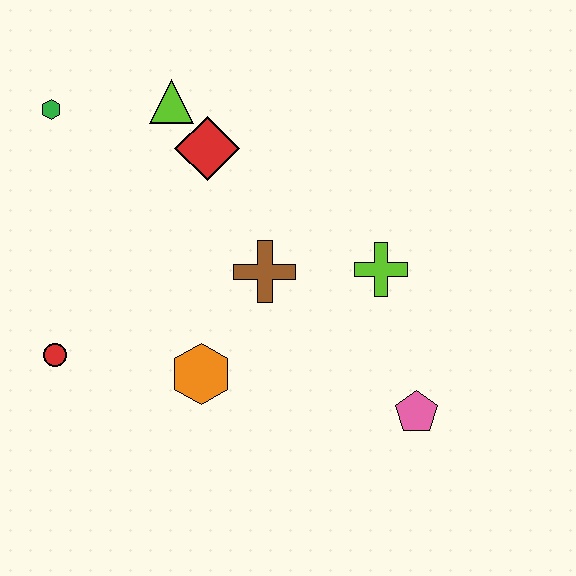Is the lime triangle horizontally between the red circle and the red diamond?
Yes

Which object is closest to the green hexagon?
The lime triangle is closest to the green hexagon.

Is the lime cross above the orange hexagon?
Yes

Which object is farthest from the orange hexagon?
The green hexagon is farthest from the orange hexagon.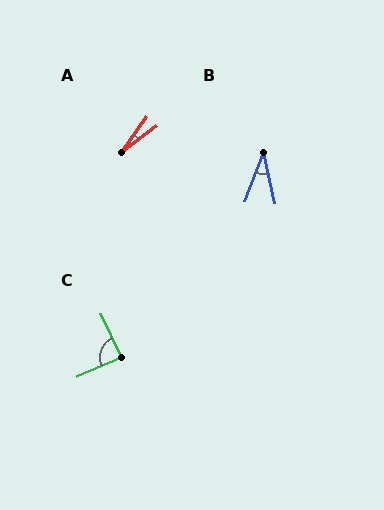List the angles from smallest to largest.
A (16°), B (34°), C (88°).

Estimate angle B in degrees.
Approximately 34 degrees.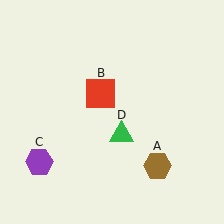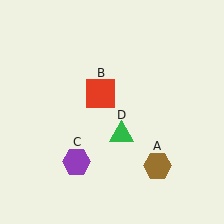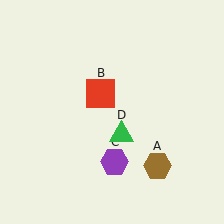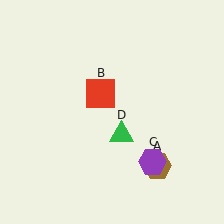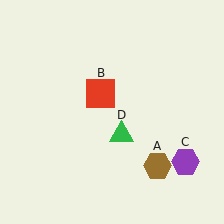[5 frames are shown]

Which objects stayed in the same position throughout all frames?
Brown hexagon (object A) and red square (object B) and green triangle (object D) remained stationary.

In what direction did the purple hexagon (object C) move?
The purple hexagon (object C) moved right.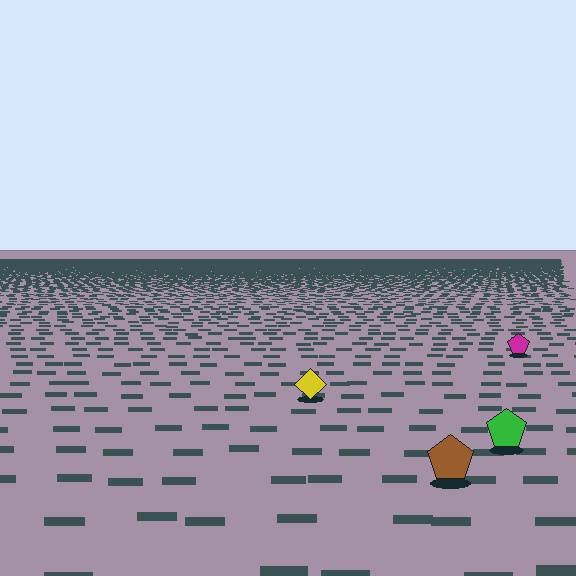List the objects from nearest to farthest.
From nearest to farthest: the brown pentagon, the green pentagon, the yellow diamond, the magenta pentagon.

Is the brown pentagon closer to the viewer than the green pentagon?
Yes. The brown pentagon is closer — you can tell from the texture gradient: the ground texture is coarser near it.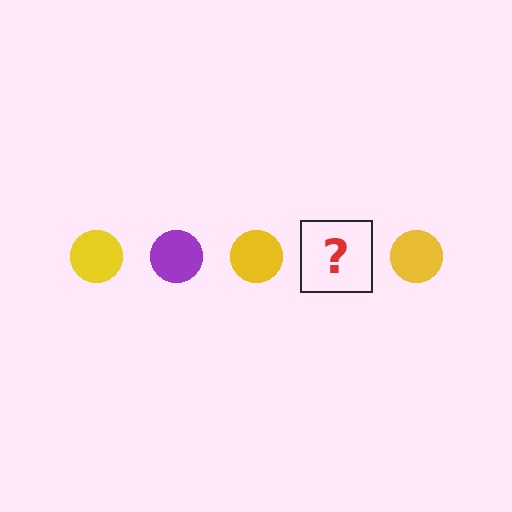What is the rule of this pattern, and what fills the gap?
The rule is that the pattern cycles through yellow, purple circles. The gap should be filled with a purple circle.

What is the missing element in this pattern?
The missing element is a purple circle.